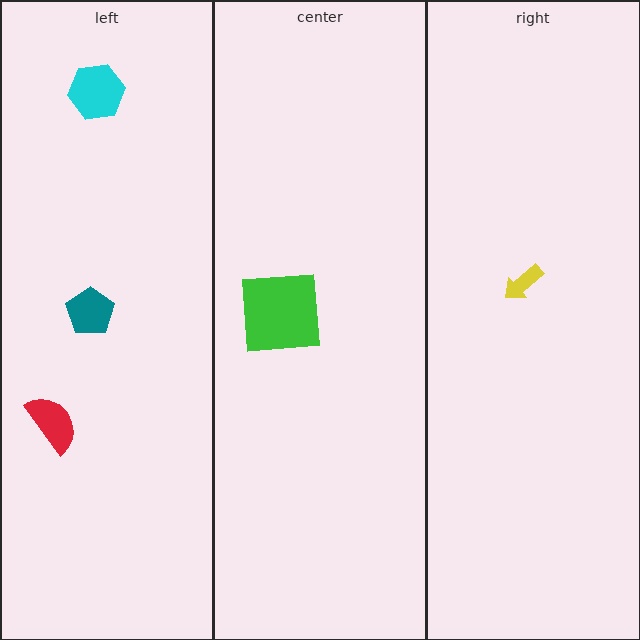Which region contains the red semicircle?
The left region.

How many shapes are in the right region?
1.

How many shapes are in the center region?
1.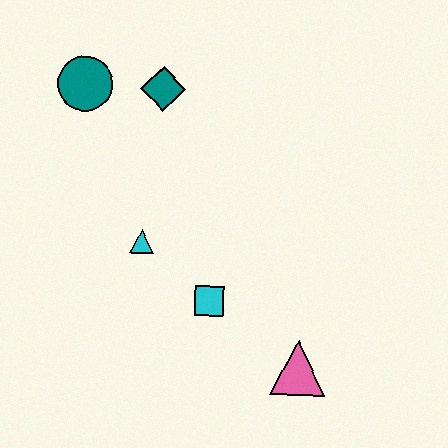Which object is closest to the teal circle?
The teal diamond is closest to the teal circle.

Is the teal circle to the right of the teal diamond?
No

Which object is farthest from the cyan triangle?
The pink triangle is farthest from the cyan triangle.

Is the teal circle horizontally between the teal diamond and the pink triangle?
No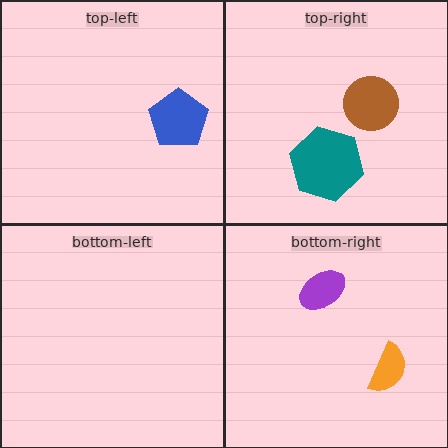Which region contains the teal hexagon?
The top-right region.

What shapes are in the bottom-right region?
The purple ellipse, the orange semicircle.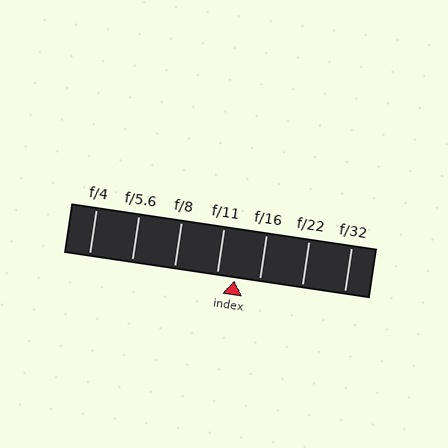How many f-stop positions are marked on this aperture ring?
There are 7 f-stop positions marked.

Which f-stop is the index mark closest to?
The index mark is closest to f/11.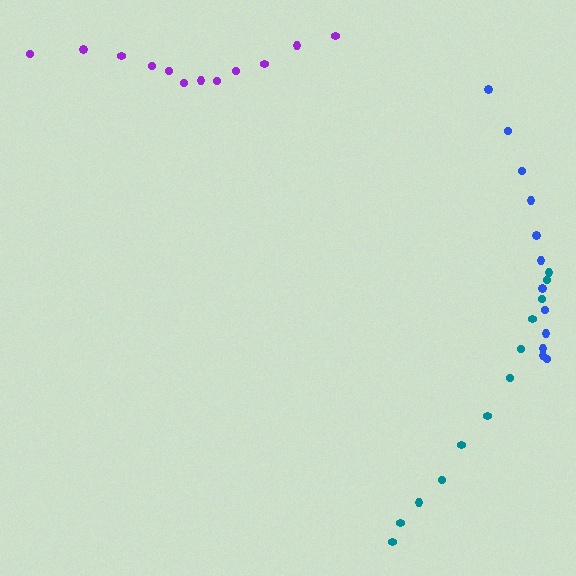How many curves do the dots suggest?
There are 3 distinct paths.